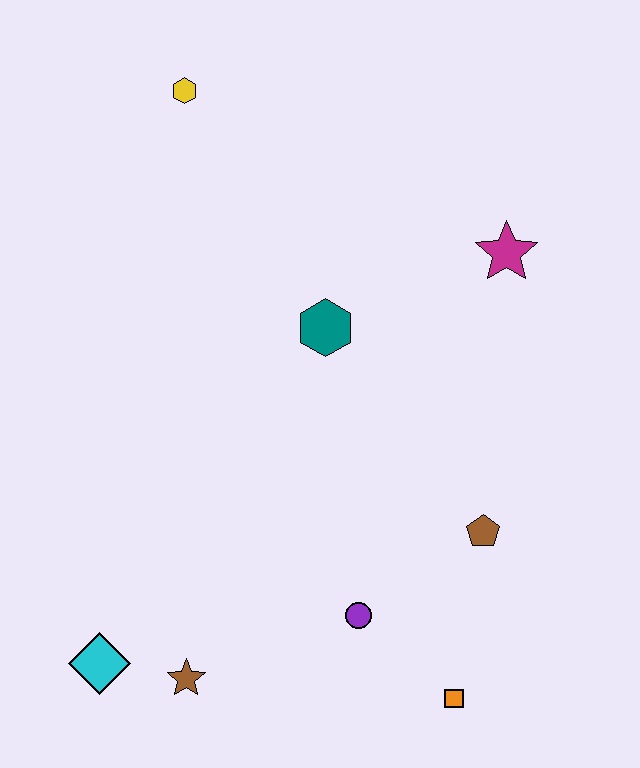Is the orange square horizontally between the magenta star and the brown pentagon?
No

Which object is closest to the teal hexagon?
The magenta star is closest to the teal hexagon.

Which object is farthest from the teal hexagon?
The cyan diamond is farthest from the teal hexagon.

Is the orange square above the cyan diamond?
No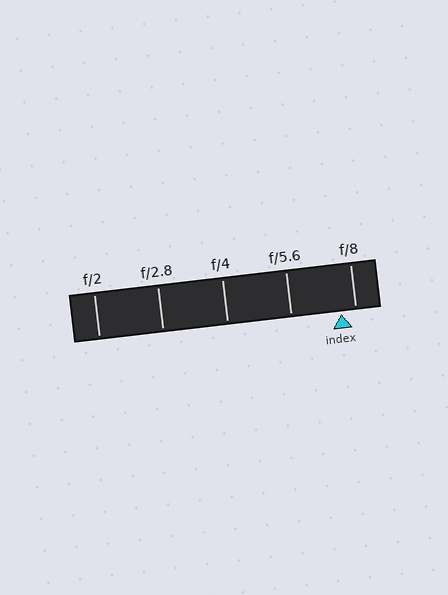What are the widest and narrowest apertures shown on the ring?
The widest aperture shown is f/2 and the narrowest is f/8.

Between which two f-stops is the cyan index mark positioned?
The index mark is between f/5.6 and f/8.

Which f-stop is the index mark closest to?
The index mark is closest to f/8.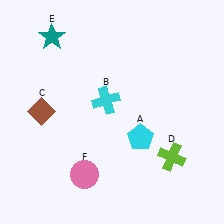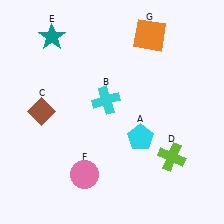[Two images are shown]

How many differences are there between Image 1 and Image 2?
There is 1 difference between the two images.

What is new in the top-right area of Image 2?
An orange square (G) was added in the top-right area of Image 2.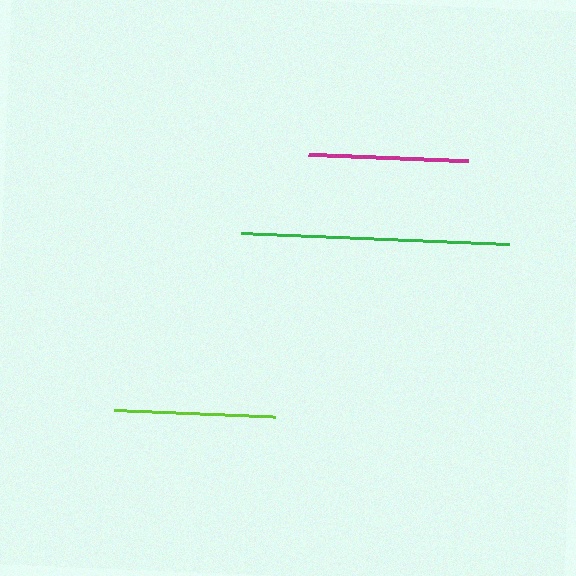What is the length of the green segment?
The green segment is approximately 268 pixels long.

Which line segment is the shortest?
The magenta line is the shortest at approximately 159 pixels.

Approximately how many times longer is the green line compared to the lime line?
The green line is approximately 1.7 times the length of the lime line.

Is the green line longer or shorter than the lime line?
The green line is longer than the lime line.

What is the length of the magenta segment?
The magenta segment is approximately 159 pixels long.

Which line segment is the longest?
The green line is the longest at approximately 268 pixels.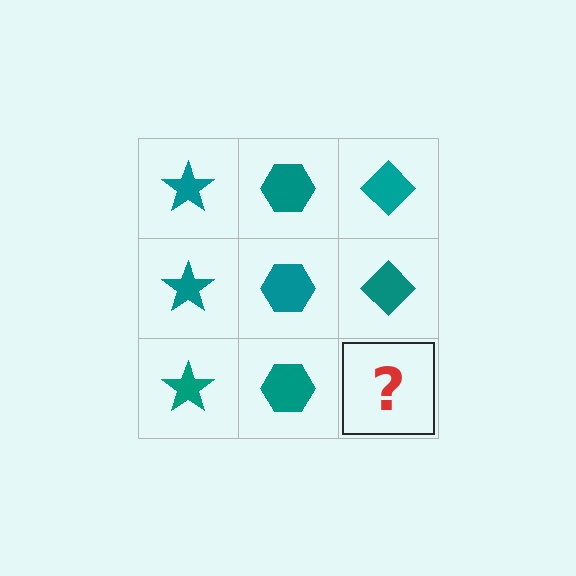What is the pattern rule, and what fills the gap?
The rule is that each column has a consistent shape. The gap should be filled with a teal diamond.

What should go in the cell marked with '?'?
The missing cell should contain a teal diamond.